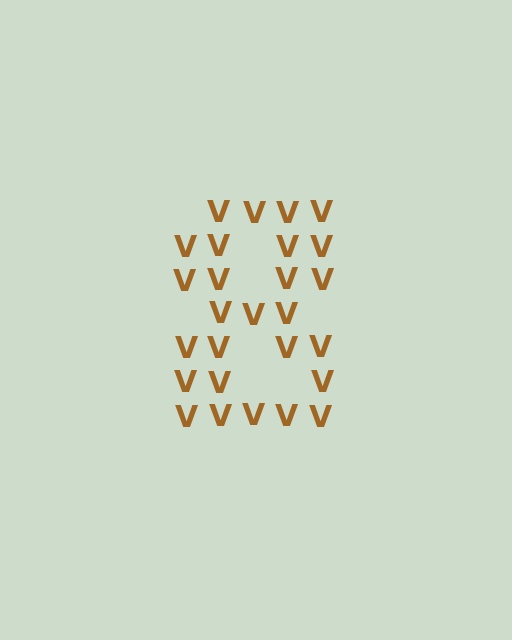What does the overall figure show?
The overall figure shows the digit 8.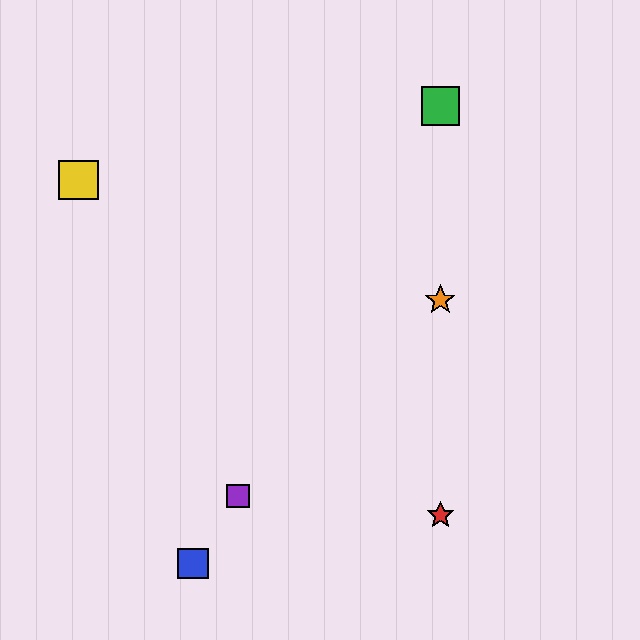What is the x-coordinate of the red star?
The red star is at x≈440.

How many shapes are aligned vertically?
3 shapes (the red star, the green square, the orange star) are aligned vertically.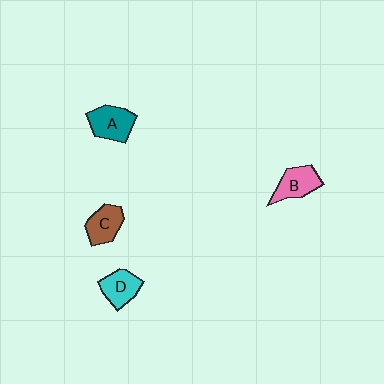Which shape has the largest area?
Shape A (teal).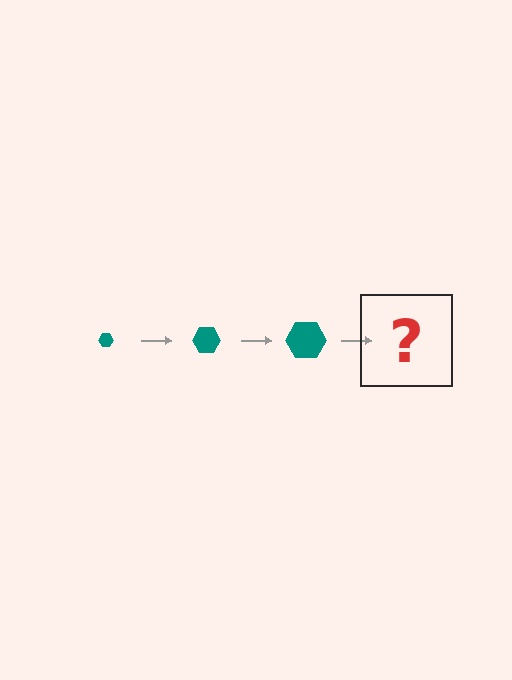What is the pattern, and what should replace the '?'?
The pattern is that the hexagon gets progressively larger each step. The '?' should be a teal hexagon, larger than the previous one.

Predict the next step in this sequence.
The next step is a teal hexagon, larger than the previous one.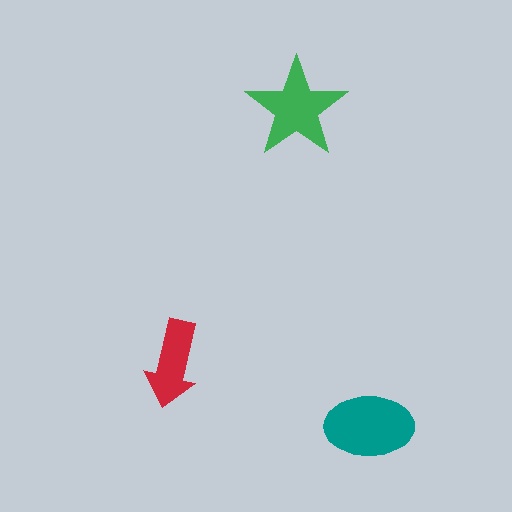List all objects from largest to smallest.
The teal ellipse, the green star, the red arrow.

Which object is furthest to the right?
The teal ellipse is rightmost.